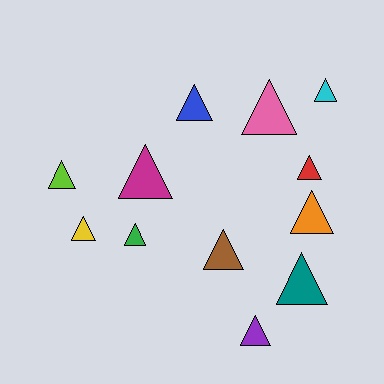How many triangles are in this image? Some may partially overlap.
There are 12 triangles.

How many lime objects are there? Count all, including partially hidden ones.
There is 1 lime object.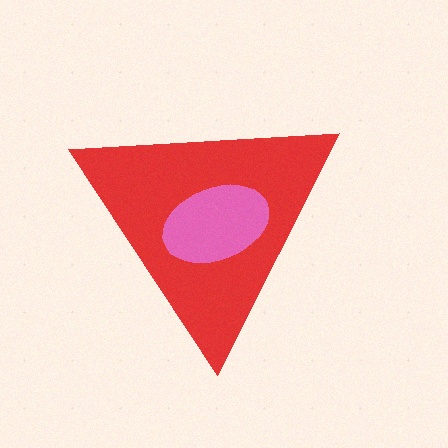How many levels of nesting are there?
2.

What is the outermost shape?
The red triangle.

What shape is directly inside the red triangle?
The pink ellipse.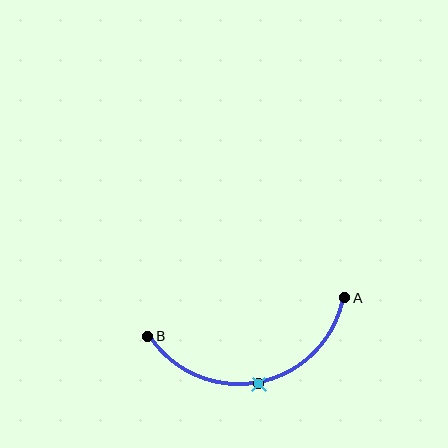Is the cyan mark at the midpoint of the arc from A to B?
Yes. The cyan mark lies on the arc at equal arc-length from both A and B — it is the arc midpoint.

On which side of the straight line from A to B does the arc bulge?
The arc bulges below the straight line connecting A and B.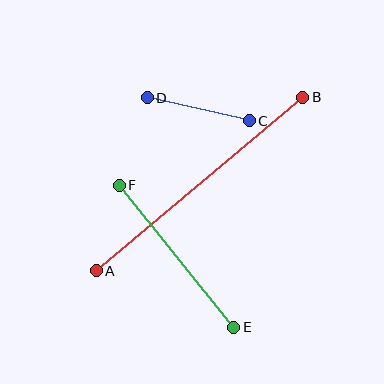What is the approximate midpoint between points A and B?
The midpoint is at approximately (200, 184) pixels.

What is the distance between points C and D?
The distance is approximately 105 pixels.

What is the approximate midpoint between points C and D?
The midpoint is at approximately (198, 109) pixels.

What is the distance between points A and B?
The distance is approximately 269 pixels.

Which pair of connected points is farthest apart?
Points A and B are farthest apart.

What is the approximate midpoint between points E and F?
The midpoint is at approximately (176, 256) pixels.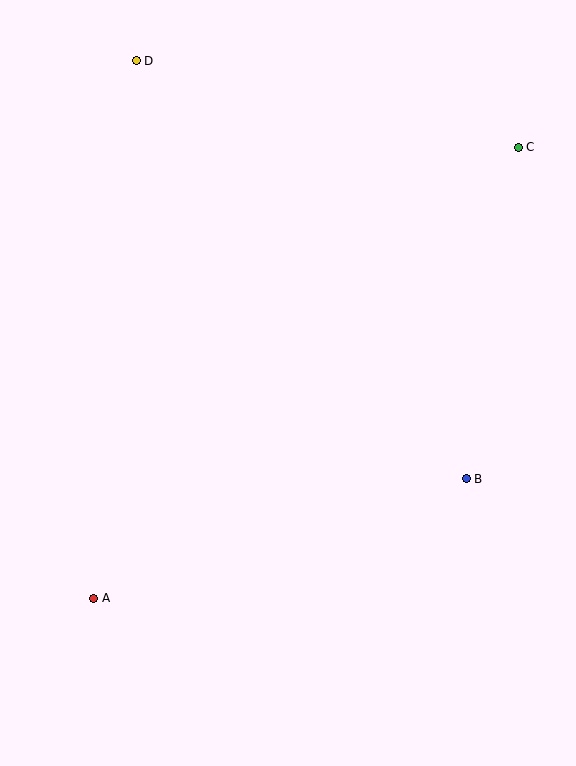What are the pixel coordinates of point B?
Point B is at (466, 479).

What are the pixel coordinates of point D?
Point D is at (136, 61).